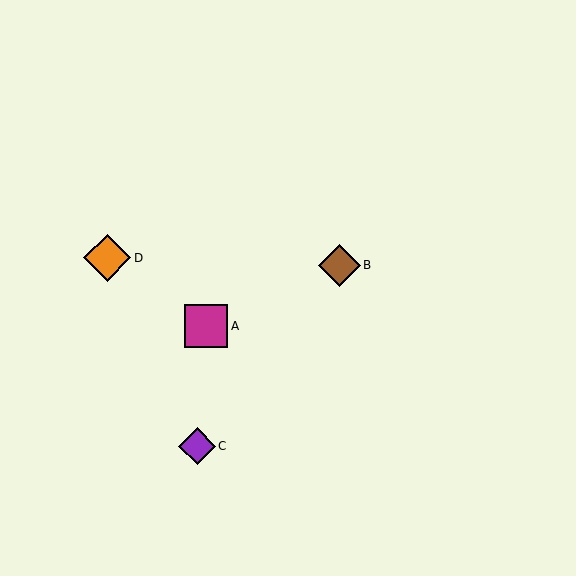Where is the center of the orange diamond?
The center of the orange diamond is at (107, 258).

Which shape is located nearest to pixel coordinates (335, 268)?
The brown diamond (labeled B) at (339, 265) is nearest to that location.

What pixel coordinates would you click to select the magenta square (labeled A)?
Click at (206, 326) to select the magenta square A.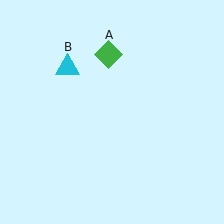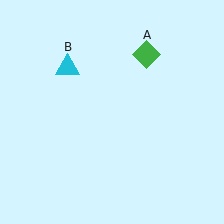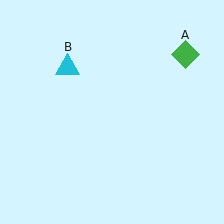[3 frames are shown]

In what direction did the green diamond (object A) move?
The green diamond (object A) moved right.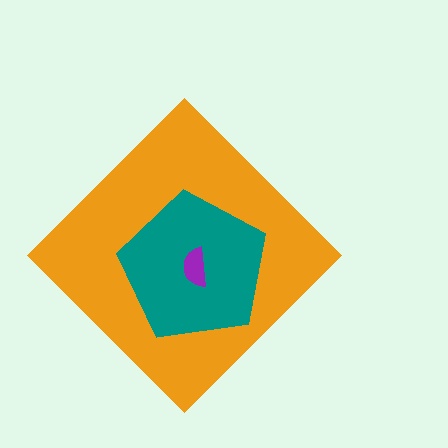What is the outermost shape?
The orange diamond.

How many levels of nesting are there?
3.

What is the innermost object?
The purple semicircle.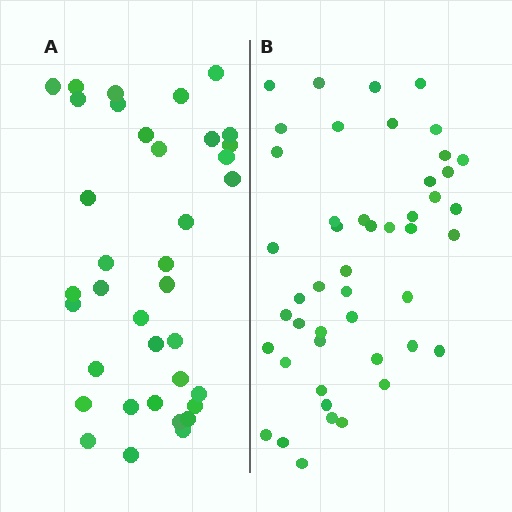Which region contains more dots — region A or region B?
Region B (the right region) has more dots.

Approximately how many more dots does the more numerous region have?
Region B has roughly 10 or so more dots than region A.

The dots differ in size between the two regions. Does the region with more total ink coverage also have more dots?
No. Region A has more total ink coverage because its dots are larger, but region B actually contains more individual dots. Total area can be misleading — the number of items is what matters here.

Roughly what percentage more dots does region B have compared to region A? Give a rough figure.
About 25% more.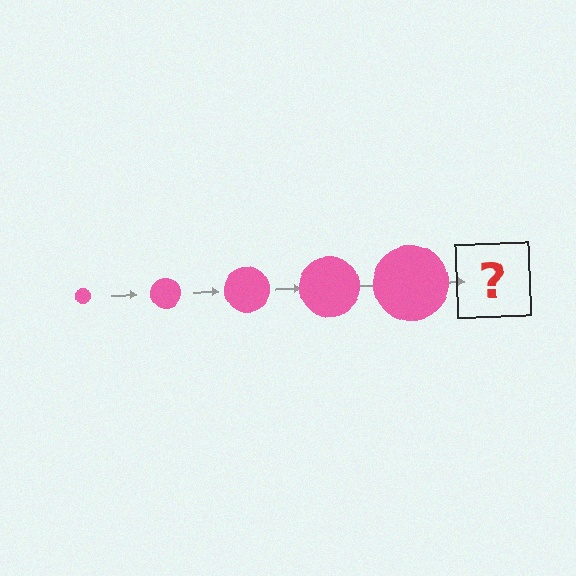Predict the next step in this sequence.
The next step is a pink circle, larger than the previous one.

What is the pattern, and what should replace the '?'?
The pattern is that the circle gets progressively larger each step. The '?' should be a pink circle, larger than the previous one.